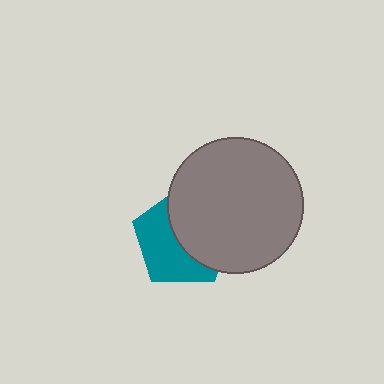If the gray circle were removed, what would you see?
You would see the complete teal pentagon.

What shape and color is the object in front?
The object in front is a gray circle.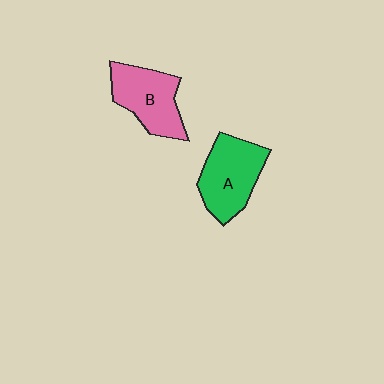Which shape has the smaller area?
Shape B (pink).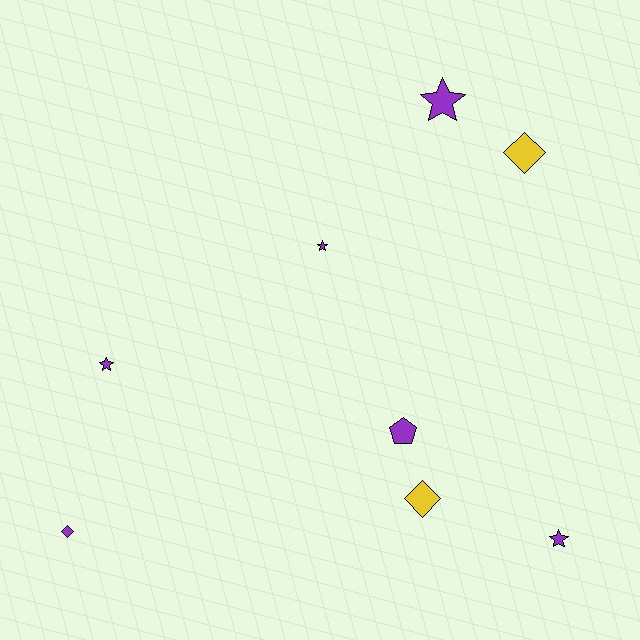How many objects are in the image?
There are 8 objects.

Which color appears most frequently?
Purple, with 6 objects.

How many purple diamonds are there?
There is 1 purple diamond.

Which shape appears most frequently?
Star, with 4 objects.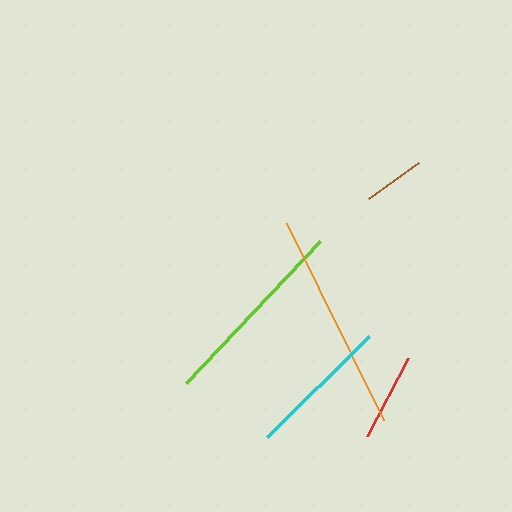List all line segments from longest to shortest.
From longest to shortest: orange, lime, cyan, red, brown.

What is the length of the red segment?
The red segment is approximately 89 pixels long.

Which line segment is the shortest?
The brown line is the shortest at approximately 62 pixels.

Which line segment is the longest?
The orange line is the longest at approximately 220 pixels.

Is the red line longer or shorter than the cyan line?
The cyan line is longer than the red line.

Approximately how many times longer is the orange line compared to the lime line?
The orange line is approximately 1.1 times the length of the lime line.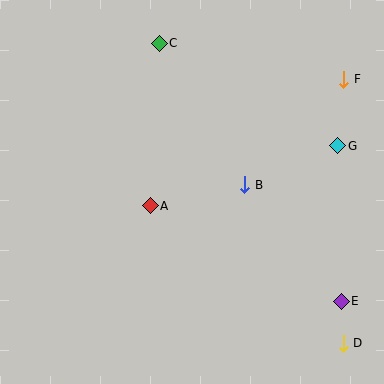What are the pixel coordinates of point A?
Point A is at (150, 206).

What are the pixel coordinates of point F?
Point F is at (344, 79).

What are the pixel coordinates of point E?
Point E is at (341, 301).